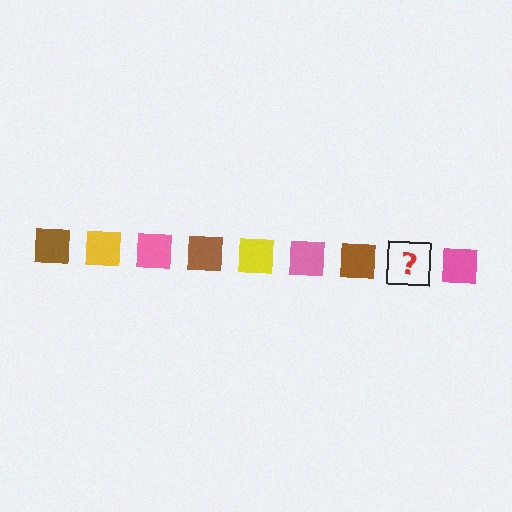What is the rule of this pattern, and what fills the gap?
The rule is that the pattern cycles through brown, yellow, pink squares. The gap should be filled with a yellow square.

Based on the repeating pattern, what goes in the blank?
The blank should be a yellow square.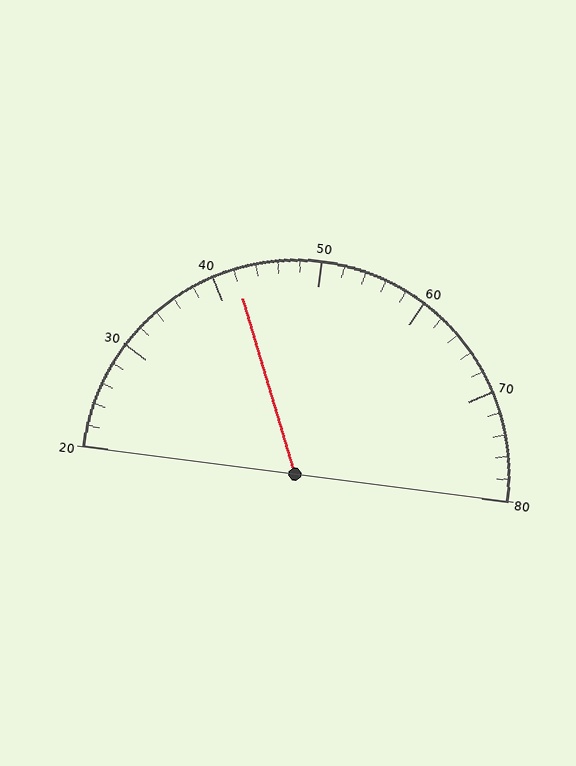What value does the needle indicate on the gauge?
The needle indicates approximately 42.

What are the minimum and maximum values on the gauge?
The gauge ranges from 20 to 80.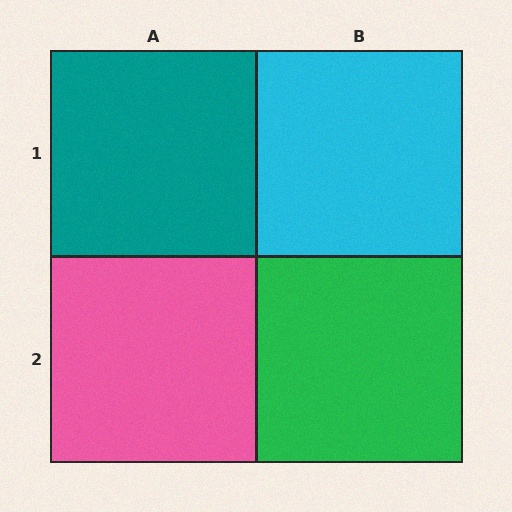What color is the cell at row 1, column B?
Cyan.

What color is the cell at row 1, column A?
Teal.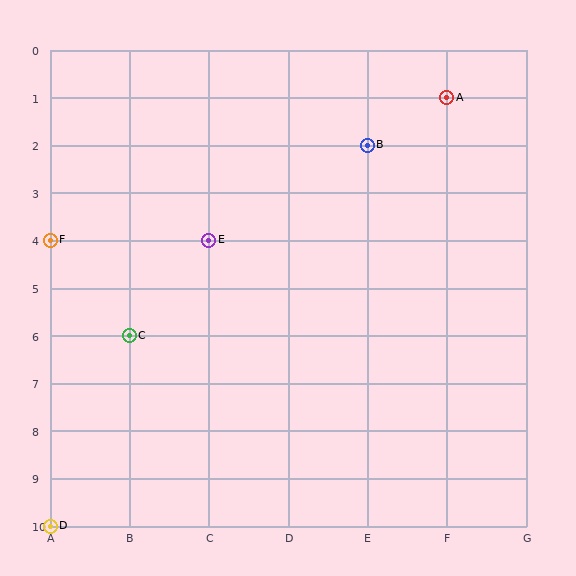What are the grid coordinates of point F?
Point F is at grid coordinates (A, 4).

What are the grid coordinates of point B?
Point B is at grid coordinates (E, 2).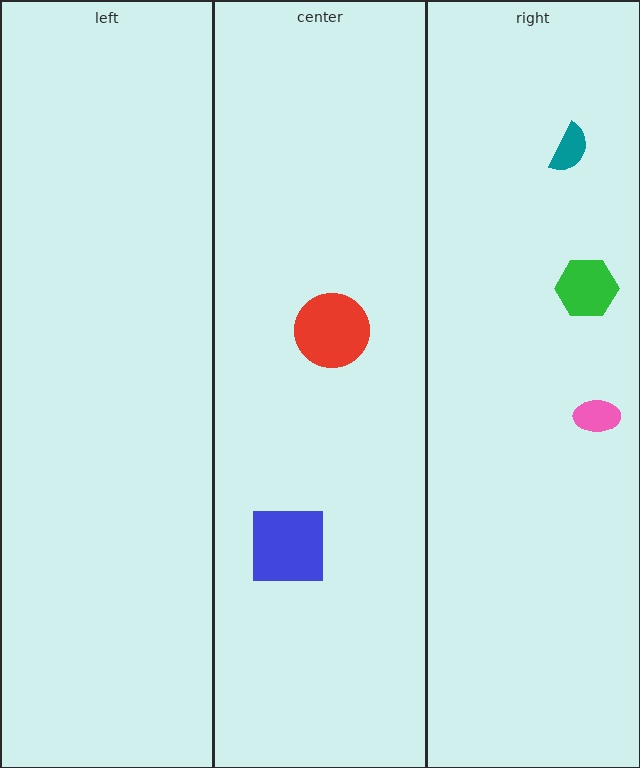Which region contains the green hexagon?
The right region.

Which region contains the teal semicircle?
The right region.